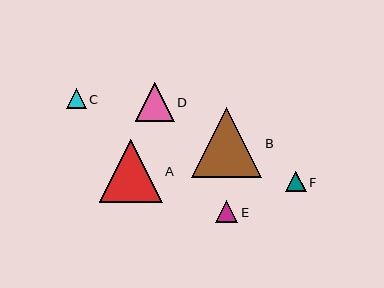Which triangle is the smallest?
Triangle C is the smallest with a size of approximately 20 pixels.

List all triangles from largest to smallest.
From largest to smallest: B, A, D, E, F, C.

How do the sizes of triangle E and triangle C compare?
Triangle E and triangle C are approximately the same size.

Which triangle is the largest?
Triangle B is the largest with a size of approximately 70 pixels.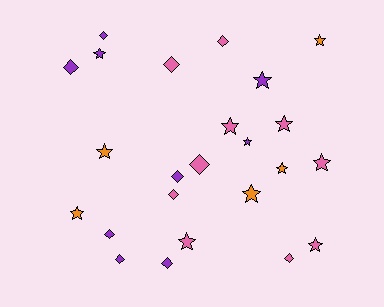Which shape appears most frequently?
Star, with 13 objects.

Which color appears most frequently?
Pink, with 10 objects.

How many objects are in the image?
There are 24 objects.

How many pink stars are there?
There are 5 pink stars.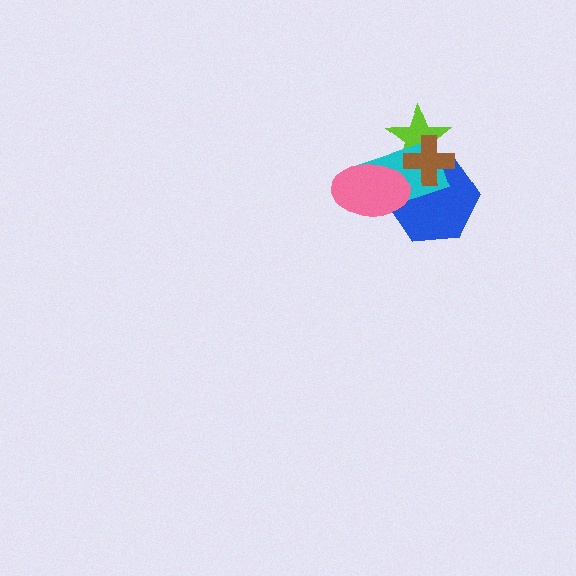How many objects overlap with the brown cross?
3 objects overlap with the brown cross.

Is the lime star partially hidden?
Yes, it is partially covered by another shape.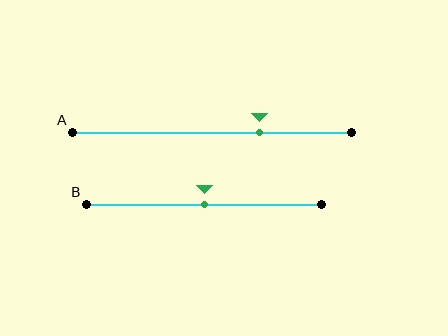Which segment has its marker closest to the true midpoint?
Segment B has its marker closest to the true midpoint.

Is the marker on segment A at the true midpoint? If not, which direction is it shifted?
No, the marker on segment A is shifted to the right by about 17% of the segment length.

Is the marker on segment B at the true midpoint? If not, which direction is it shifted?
Yes, the marker on segment B is at the true midpoint.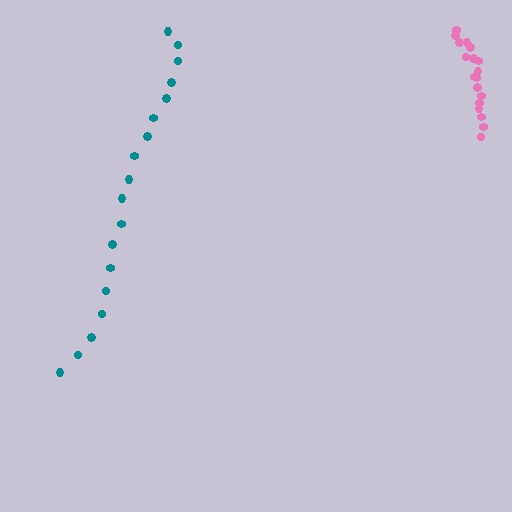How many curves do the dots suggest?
There are 2 distinct paths.